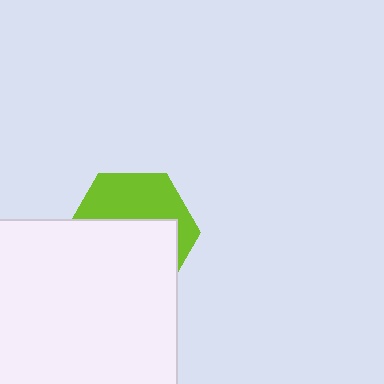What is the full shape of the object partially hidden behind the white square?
The partially hidden object is a lime hexagon.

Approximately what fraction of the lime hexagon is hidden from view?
Roughly 58% of the lime hexagon is hidden behind the white square.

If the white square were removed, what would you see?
You would see the complete lime hexagon.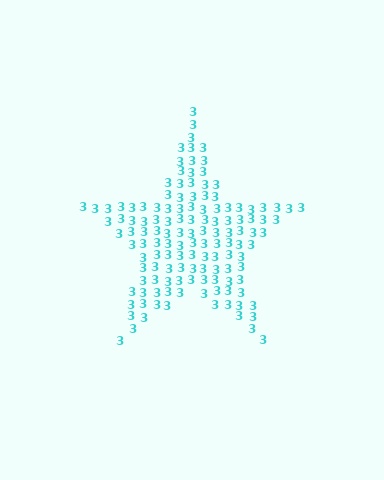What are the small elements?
The small elements are digit 3's.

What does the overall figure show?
The overall figure shows a star.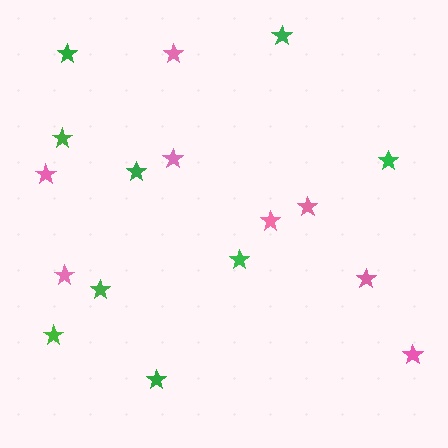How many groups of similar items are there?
There are 2 groups: one group of pink stars (8) and one group of green stars (9).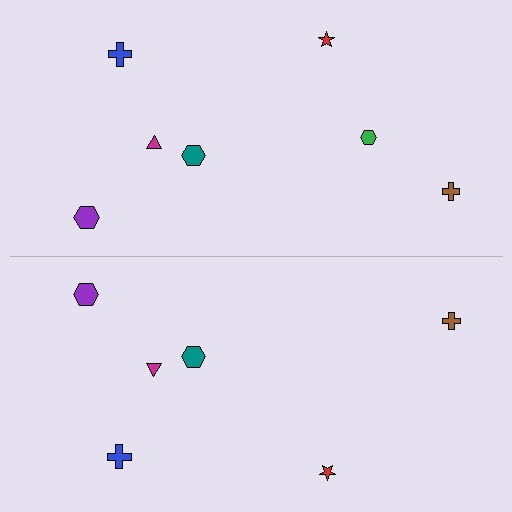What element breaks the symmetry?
A green hexagon is missing from the bottom side.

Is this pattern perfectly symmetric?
No, the pattern is not perfectly symmetric. A green hexagon is missing from the bottom side.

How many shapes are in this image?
There are 13 shapes in this image.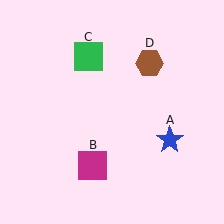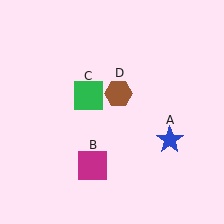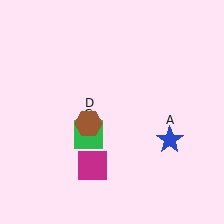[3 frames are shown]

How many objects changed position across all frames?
2 objects changed position: green square (object C), brown hexagon (object D).